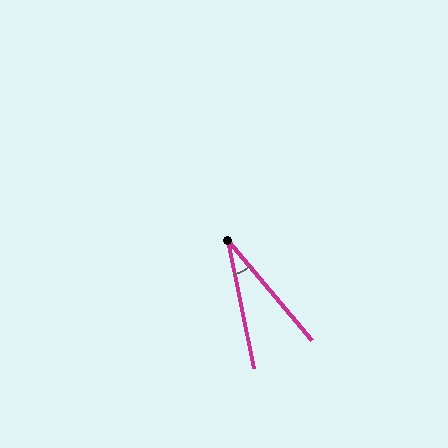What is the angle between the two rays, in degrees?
Approximately 29 degrees.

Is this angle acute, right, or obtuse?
It is acute.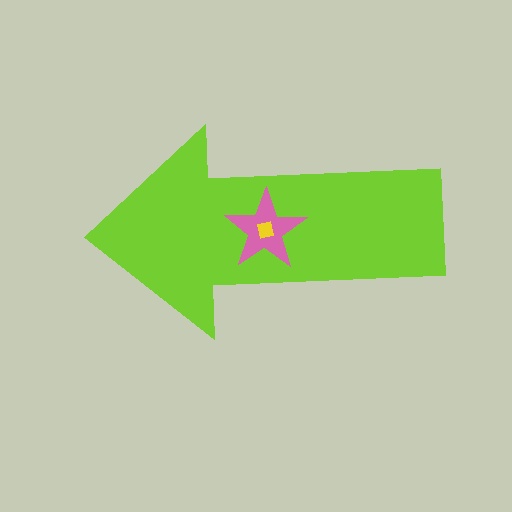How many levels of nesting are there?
3.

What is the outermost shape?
The lime arrow.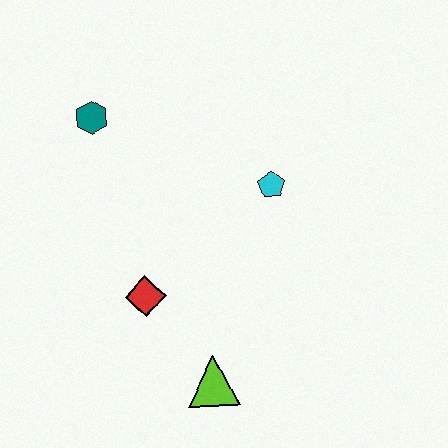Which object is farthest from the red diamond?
The teal hexagon is farthest from the red diamond.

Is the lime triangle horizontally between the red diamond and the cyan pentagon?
Yes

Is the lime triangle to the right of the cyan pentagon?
No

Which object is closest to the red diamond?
The lime triangle is closest to the red diamond.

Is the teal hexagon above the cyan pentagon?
Yes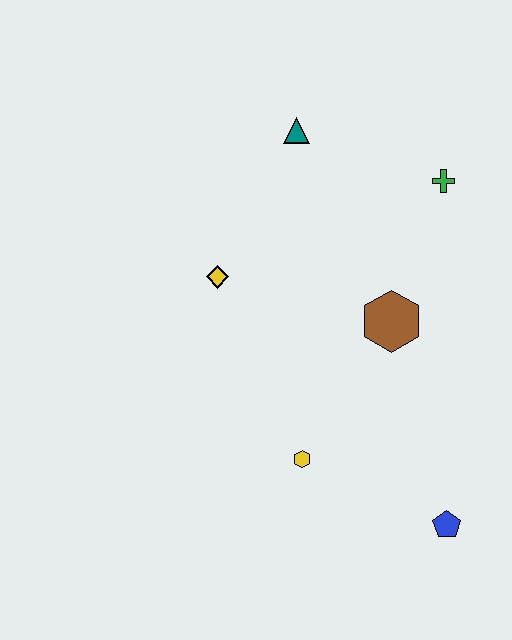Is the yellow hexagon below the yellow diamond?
Yes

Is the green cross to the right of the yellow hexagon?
Yes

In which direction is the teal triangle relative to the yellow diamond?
The teal triangle is above the yellow diamond.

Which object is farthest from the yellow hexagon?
The teal triangle is farthest from the yellow hexagon.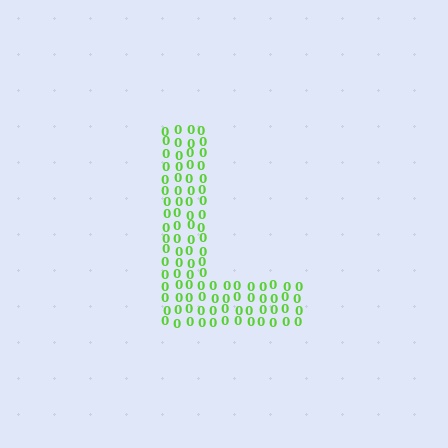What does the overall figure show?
The overall figure shows the letter L.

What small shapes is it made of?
It is made of small digit 0's.